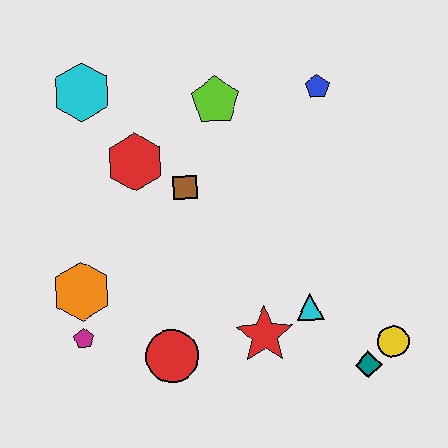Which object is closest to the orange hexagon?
The magenta pentagon is closest to the orange hexagon.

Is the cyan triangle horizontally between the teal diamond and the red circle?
Yes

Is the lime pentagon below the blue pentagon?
Yes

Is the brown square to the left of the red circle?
No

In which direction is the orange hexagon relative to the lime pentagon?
The orange hexagon is below the lime pentagon.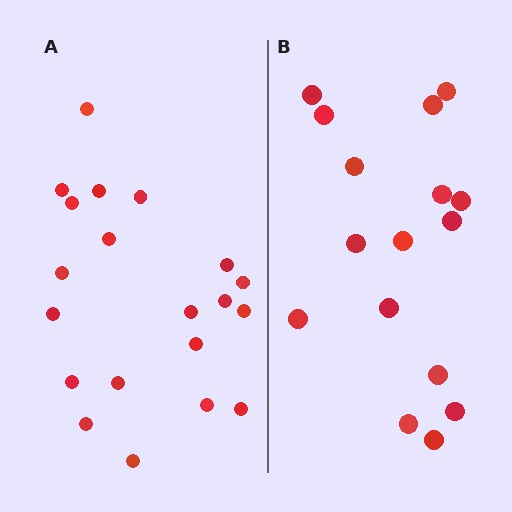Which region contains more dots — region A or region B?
Region A (the left region) has more dots.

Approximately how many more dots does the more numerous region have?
Region A has about 4 more dots than region B.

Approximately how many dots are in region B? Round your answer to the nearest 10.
About 20 dots. (The exact count is 16, which rounds to 20.)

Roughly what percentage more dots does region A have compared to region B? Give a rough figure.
About 25% more.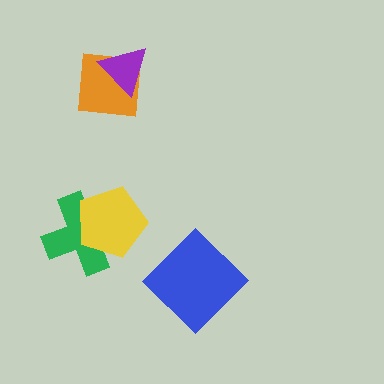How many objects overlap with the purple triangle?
1 object overlaps with the purple triangle.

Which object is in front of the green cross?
The yellow pentagon is in front of the green cross.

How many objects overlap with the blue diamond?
0 objects overlap with the blue diamond.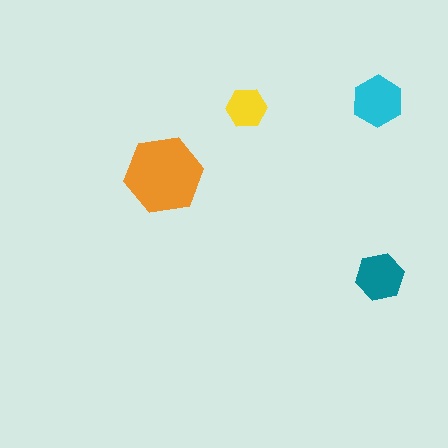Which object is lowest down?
The teal hexagon is bottommost.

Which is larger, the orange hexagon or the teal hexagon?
The orange one.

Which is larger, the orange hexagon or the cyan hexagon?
The orange one.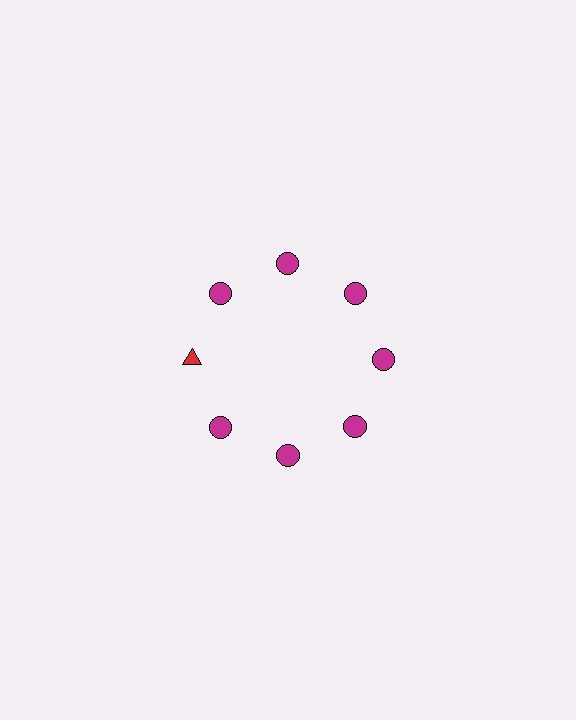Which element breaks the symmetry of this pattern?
The red triangle at roughly the 9 o'clock position breaks the symmetry. All other shapes are magenta circles.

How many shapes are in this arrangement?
There are 8 shapes arranged in a ring pattern.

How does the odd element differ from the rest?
It differs in both color (red instead of magenta) and shape (triangle instead of circle).